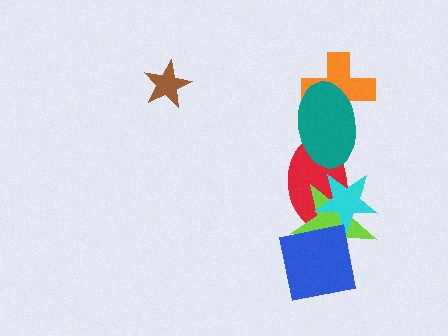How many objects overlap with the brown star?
0 objects overlap with the brown star.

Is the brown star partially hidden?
No, no other shape covers it.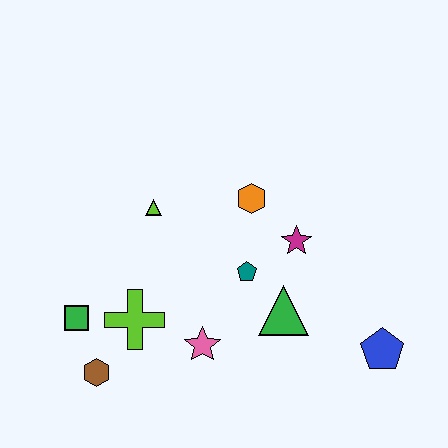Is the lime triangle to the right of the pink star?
No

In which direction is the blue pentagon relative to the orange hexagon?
The blue pentagon is below the orange hexagon.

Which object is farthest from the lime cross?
The blue pentagon is farthest from the lime cross.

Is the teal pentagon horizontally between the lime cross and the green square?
No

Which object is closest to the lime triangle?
The orange hexagon is closest to the lime triangle.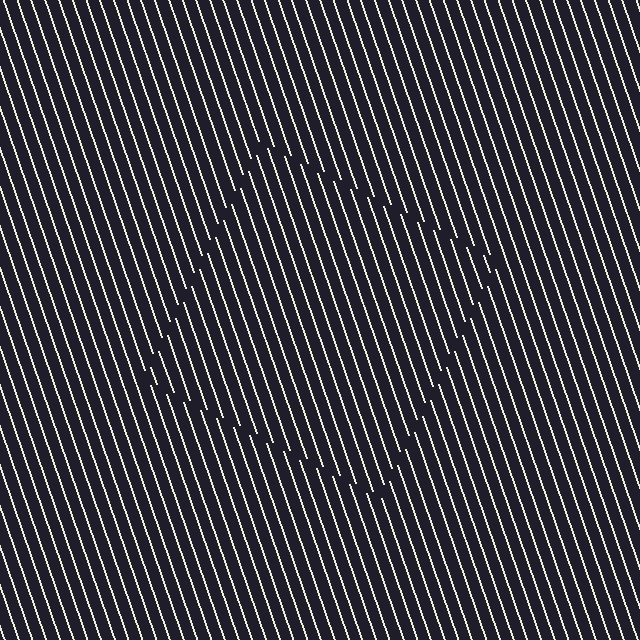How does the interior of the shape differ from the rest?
The interior of the shape contains the same grating, shifted by half a period — the contour is defined by the phase discontinuity where line-ends from the inner and outer gratings abut.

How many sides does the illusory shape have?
4 sides — the line-ends trace a square.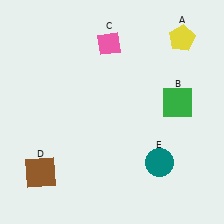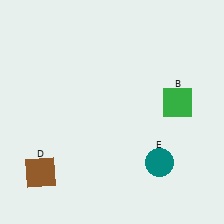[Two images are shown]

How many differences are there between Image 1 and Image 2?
There are 2 differences between the two images.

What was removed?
The pink diamond (C), the yellow pentagon (A) were removed in Image 2.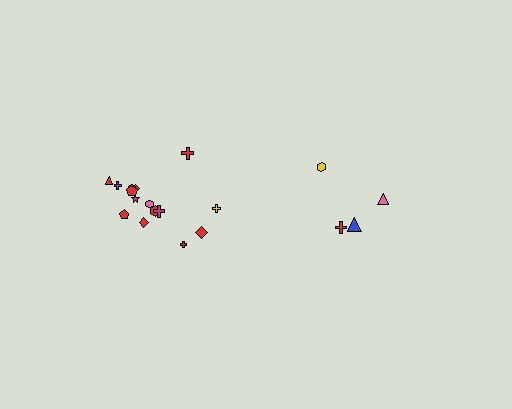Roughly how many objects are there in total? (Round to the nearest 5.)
Roughly 20 objects in total.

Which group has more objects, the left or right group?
The left group.